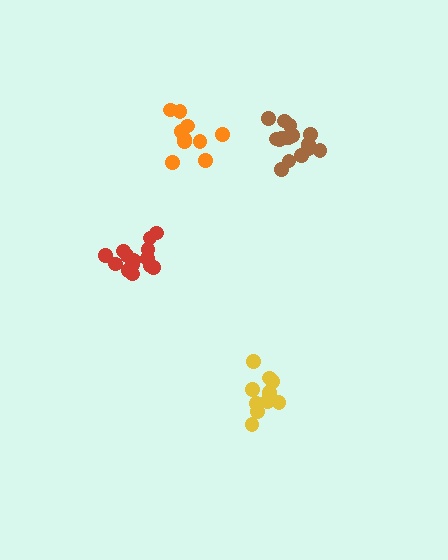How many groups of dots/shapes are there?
There are 4 groups.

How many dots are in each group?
Group 1: 15 dots, Group 2: 11 dots, Group 3: 15 dots, Group 4: 10 dots (51 total).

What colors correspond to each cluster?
The clusters are colored: red, yellow, brown, orange.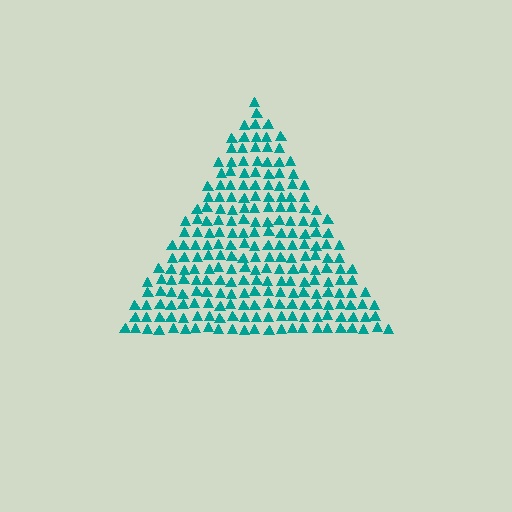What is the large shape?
The large shape is a triangle.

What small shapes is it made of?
It is made of small triangles.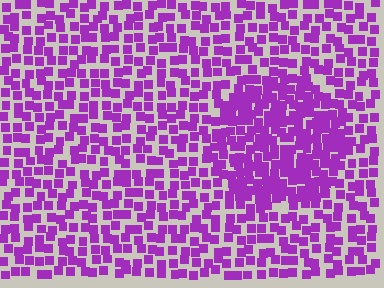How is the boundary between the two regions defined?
The boundary is defined by a change in element density (approximately 1.7x ratio). All elements are the same color, size, and shape.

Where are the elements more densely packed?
The elements are more densely packed inside the circle boundary.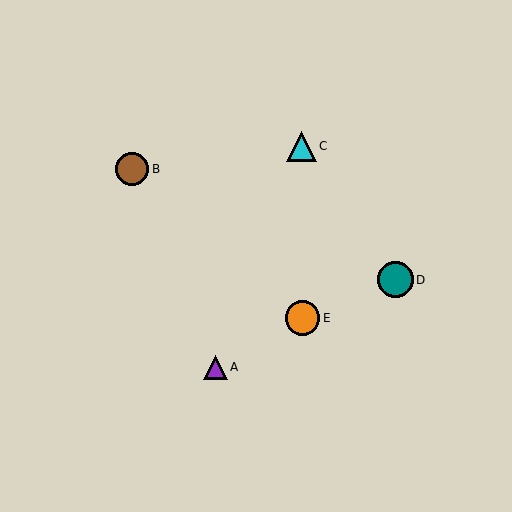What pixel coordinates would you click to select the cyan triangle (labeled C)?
Click at (301, 147) to select the cyan triangle C.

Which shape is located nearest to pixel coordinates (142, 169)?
The brown circle (labeled B) at (132, 169) is nearest to that location.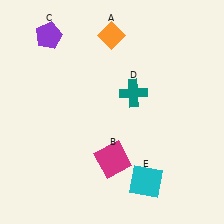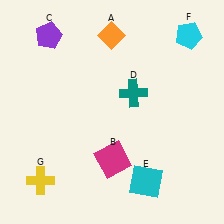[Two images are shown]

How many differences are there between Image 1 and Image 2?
There are 2 differences between the two images.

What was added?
A cyan pentagon (F), a yellow cross (G) were added in Image 2.